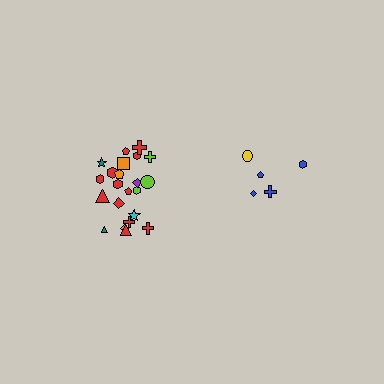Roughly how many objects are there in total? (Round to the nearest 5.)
Roughly 25 objects in total.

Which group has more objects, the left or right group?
The left group.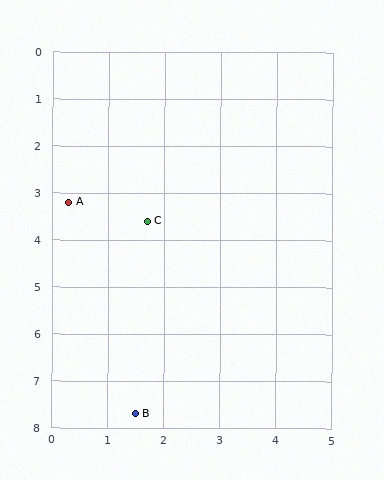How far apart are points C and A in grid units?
Points C and A are about 1.5 grid units apart.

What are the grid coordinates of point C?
Point C is at approximately (1.7, 3.6).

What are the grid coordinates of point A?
Point A is at approximately (0.3, 3.2).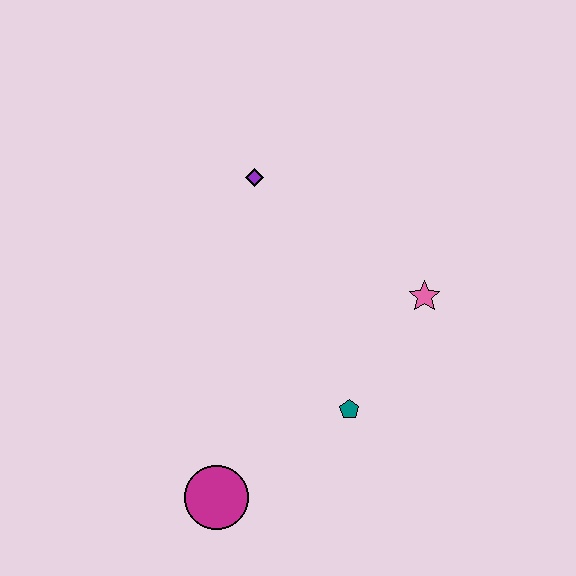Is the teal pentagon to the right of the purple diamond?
Yes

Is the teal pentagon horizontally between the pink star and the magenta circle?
Yes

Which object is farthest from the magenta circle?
The purple diamond is farthest from the magenta circle.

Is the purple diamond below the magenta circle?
No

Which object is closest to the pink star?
The teal pentagon is closest to the pink star.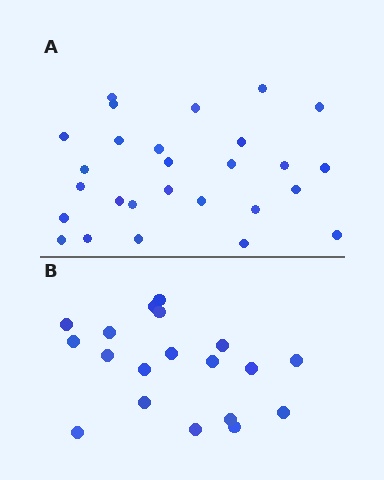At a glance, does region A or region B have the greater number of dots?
Region A (the top region) has more dots.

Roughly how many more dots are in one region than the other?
Region A has roughly 8 or so more dots than region B.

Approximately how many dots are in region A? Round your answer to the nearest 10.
About 30 dots. (The exact count is 27, which rounds to 30.)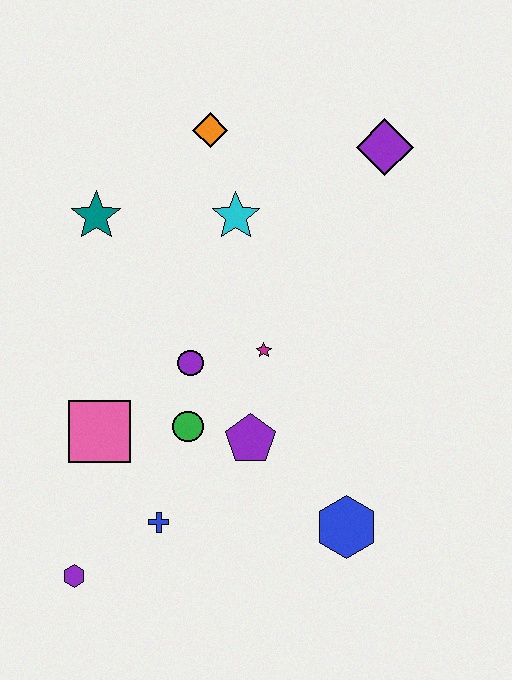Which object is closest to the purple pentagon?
The green circle is closest to the purple pentagon.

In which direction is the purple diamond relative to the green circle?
The purple diamond is above the green circle.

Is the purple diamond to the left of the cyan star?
No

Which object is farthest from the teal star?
The blue hexagon is farthest from the teal star.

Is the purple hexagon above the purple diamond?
No